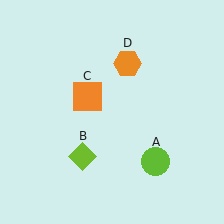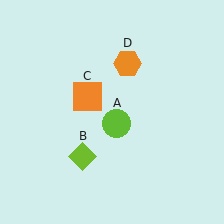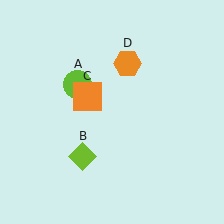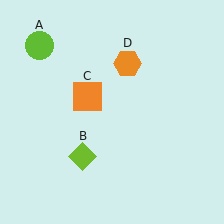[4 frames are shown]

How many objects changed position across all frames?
1 object changed position: lime circle (object A).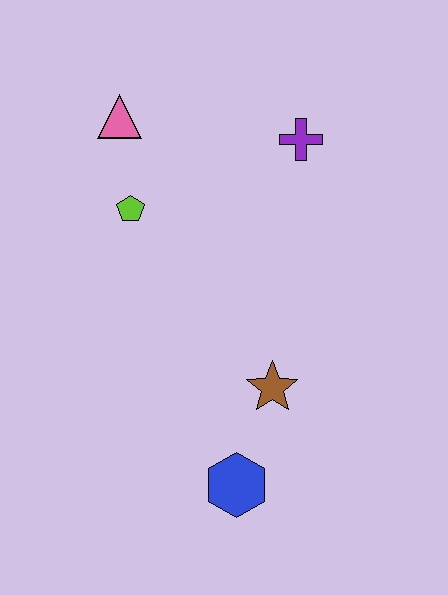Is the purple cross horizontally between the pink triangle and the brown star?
No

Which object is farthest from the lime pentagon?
The blue hexagon is farthest from the lime pentagon.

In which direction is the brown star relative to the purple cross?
The brown star is below the purple cross.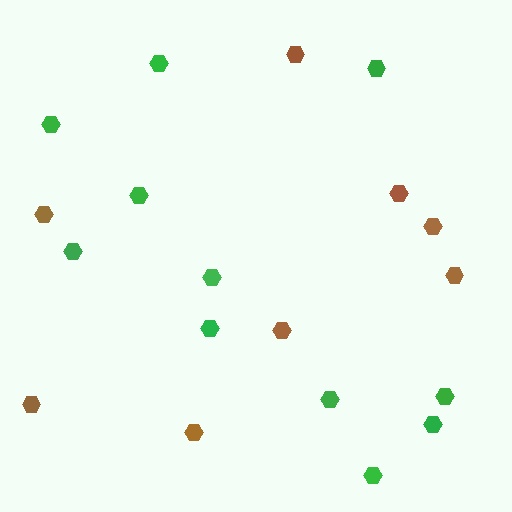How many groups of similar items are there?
There are 2 groups: one group of brown hexagons (8) and one group of green hexagons (11).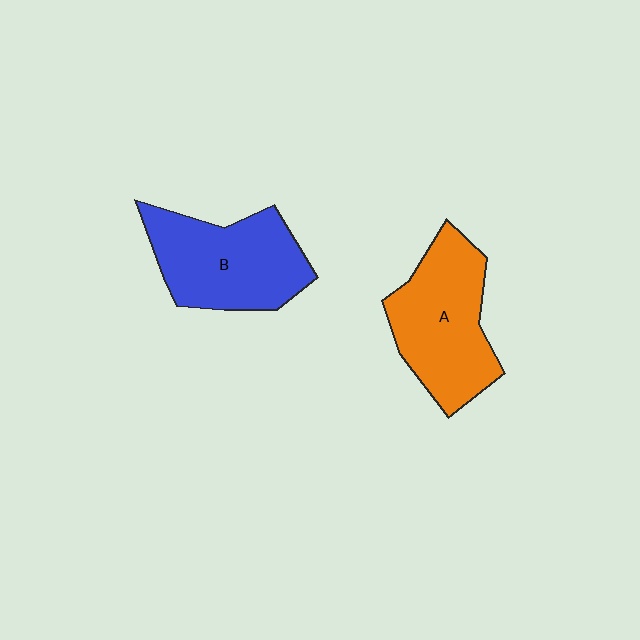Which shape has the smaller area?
Shape B (blue).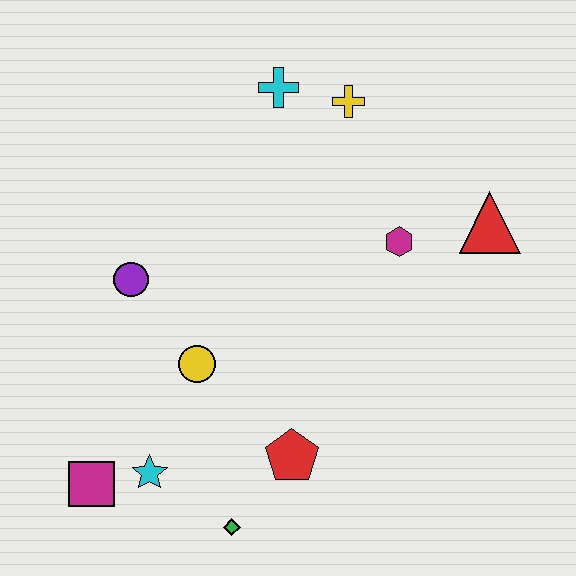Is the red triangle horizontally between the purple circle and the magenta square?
No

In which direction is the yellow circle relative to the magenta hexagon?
The yellow circle is to the left of the magenta hexagon.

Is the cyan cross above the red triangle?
Yes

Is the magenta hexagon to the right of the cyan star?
Yes